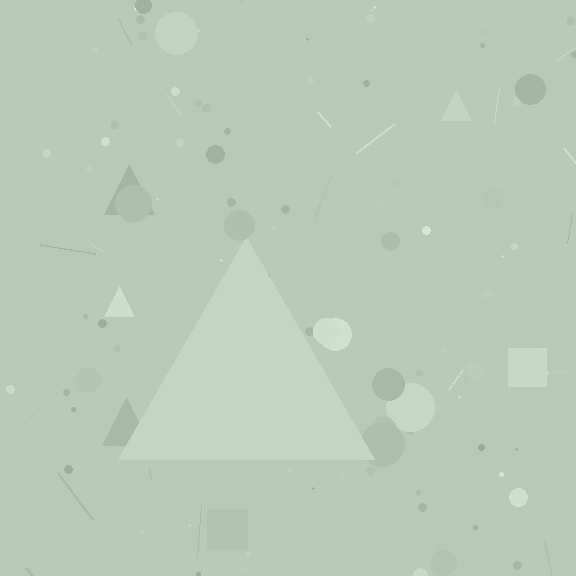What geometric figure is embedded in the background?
A triangle is embedded in the background.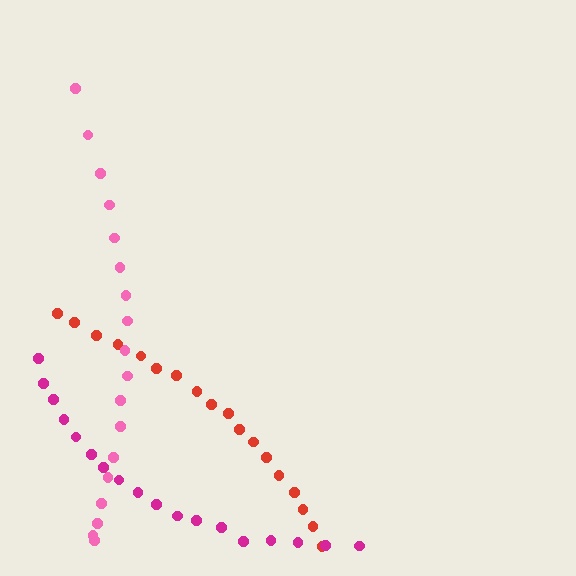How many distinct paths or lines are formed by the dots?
There are 3 distinct paths.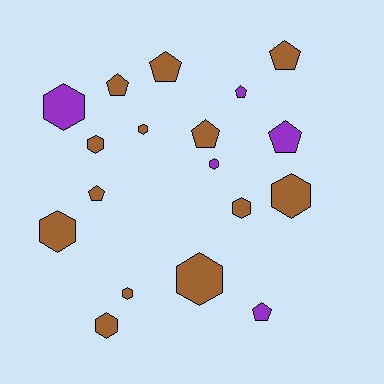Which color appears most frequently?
Brown, with 13 objects.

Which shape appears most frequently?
Hexagon, with 10 objects.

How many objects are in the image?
There are 18 objects.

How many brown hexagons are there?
There are 8 brown hexagons.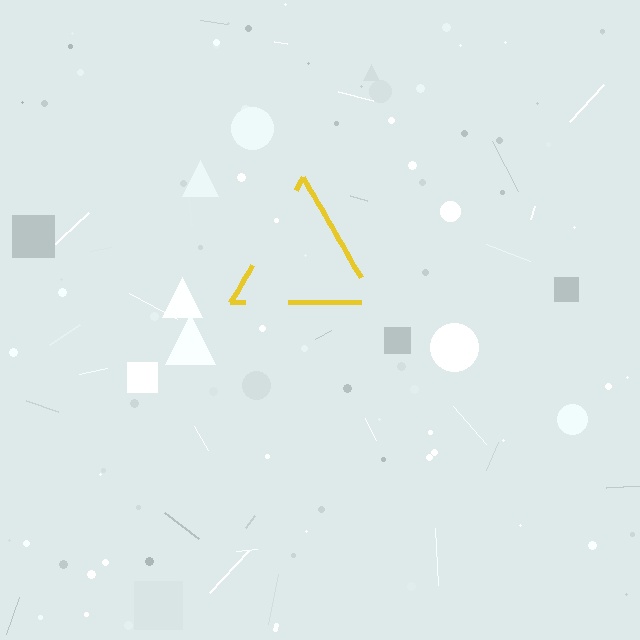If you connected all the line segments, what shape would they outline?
They would outline a triangle.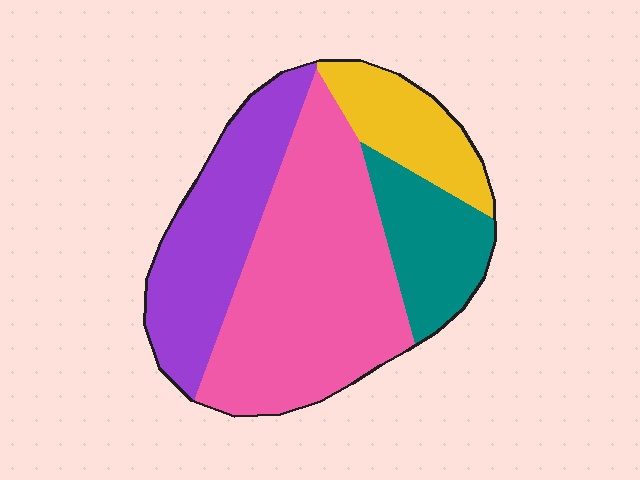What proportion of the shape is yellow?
Yellow takes up about one eighth (1/8) of the shape.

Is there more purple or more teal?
Purple.